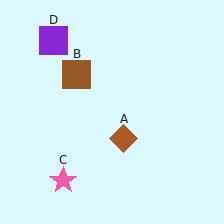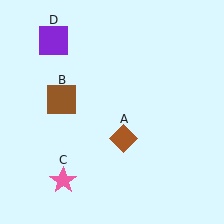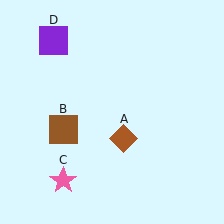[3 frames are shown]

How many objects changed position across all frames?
1 object changed position: brown square (object B).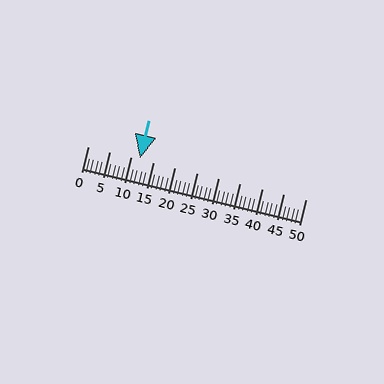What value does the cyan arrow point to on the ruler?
The cyan arrow points to approximately 12.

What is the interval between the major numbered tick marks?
The major tick marks are spaced 5 units apart.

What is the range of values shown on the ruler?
The ruler shows values from 0 to 50.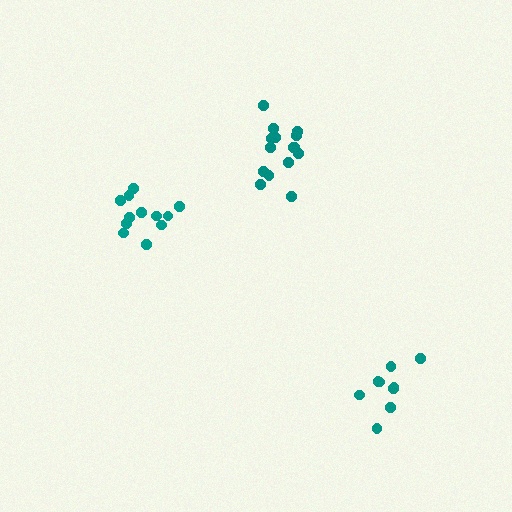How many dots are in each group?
Group 1: 15 dots, Group 2: 9 dots, Group 3: 12 dots (36 total).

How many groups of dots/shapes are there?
There are 3 groups.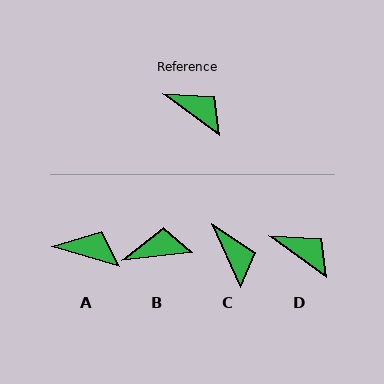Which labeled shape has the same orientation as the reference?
D.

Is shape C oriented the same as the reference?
No, it is off by about 29 degrees.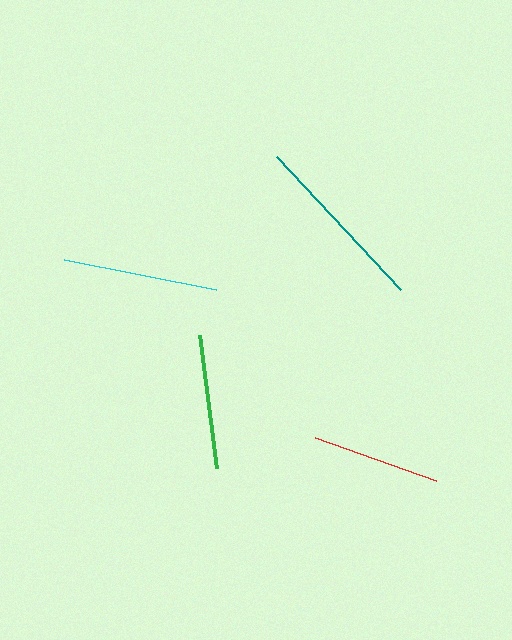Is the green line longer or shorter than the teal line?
The teal line is longer than the green line.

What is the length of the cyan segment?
The cyan segment is approximately 155 pixels long.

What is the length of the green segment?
The green segment is approximately 134 pixels long.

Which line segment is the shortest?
The red line is the shortest at approximately 128 pixels.